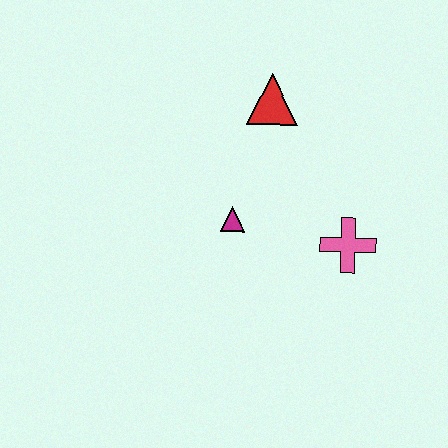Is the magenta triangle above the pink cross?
Yes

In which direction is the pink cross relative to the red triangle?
The pink cross is below the red triangle.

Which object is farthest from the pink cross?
The red triangle is farthest from the pink cross.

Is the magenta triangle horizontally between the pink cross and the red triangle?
No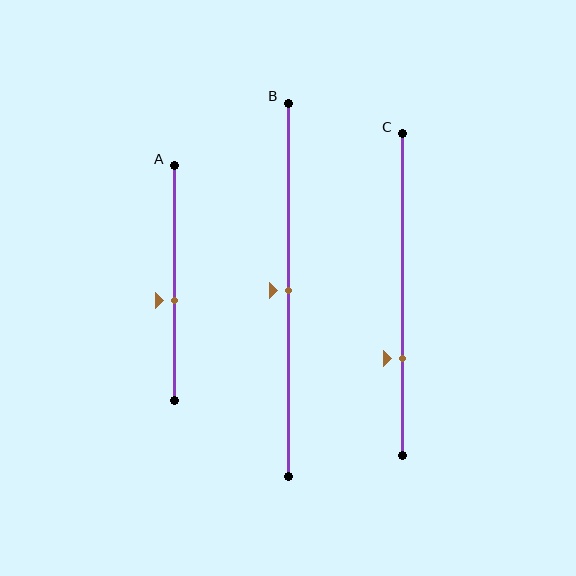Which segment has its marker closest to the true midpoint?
Segment B has its marker closest to the true midpoint.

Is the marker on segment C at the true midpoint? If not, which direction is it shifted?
No, the marker on segment C is shifted downward by about 20% of the segment length.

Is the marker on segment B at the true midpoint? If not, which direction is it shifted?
Yes, the marker on segment B is at the true midpoint.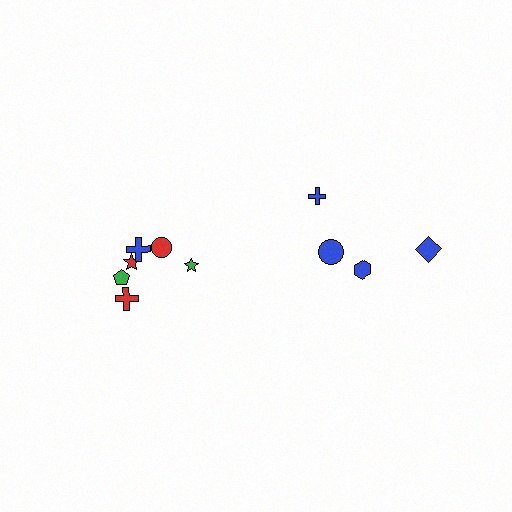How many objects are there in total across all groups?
There are 10 objects.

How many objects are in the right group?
There are 4 objects.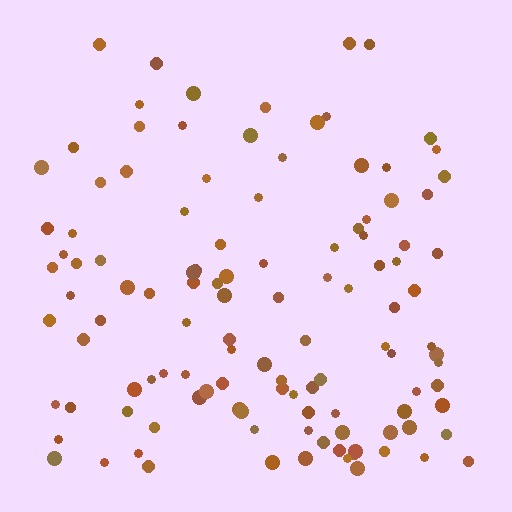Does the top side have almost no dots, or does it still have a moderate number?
Still a moderate number, just noticeably fewer than the bottom.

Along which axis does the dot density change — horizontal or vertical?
Vertical.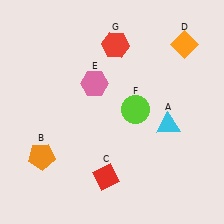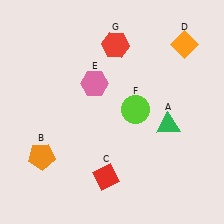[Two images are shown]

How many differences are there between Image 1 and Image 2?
There is 1 difference between the two images.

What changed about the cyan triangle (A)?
In Image 1, A is cyan. In Image 2, it changed to green.